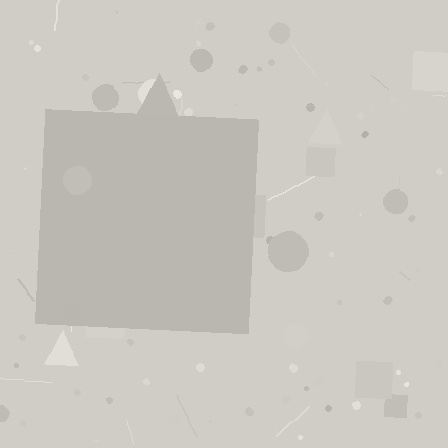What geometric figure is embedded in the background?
A square is embedded in the background.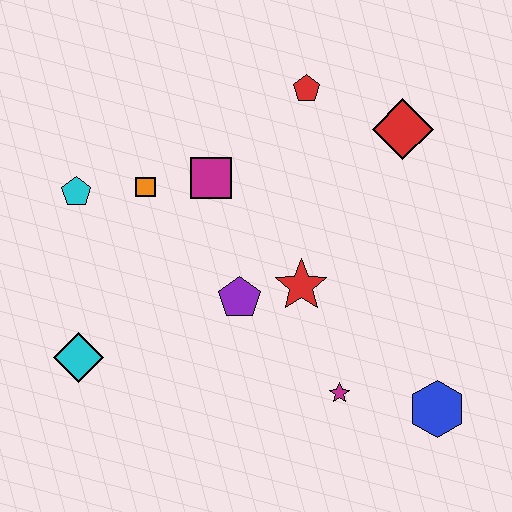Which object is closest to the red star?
The purple pentagon is closest to the red star.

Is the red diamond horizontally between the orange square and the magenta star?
No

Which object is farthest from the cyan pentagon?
The blue hexagon is farthest from the cyan pentagon.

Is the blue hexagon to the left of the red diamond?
No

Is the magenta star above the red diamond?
No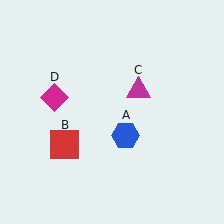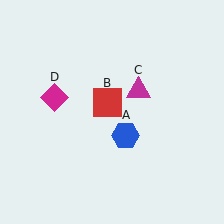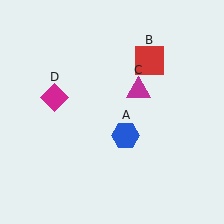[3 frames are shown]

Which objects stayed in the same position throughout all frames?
Blue hexagon (object A) and magenta triangle (object C) and magenta diamond (object D) remained stationary.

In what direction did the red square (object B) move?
The red square (object B) moved up and to the right.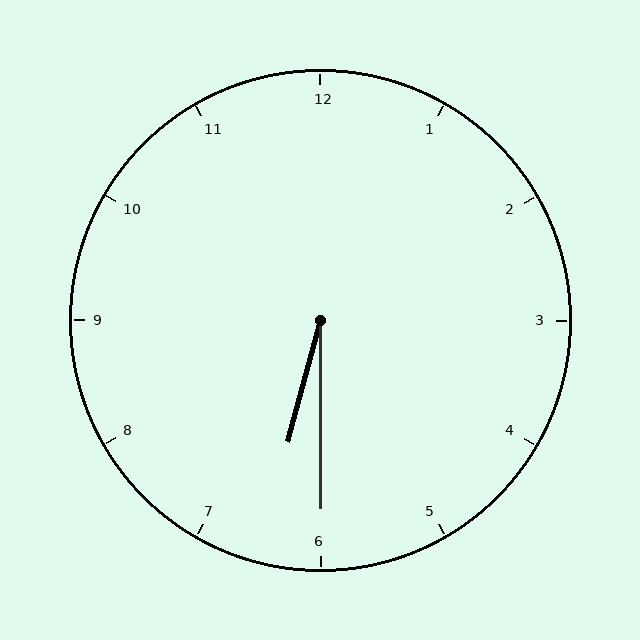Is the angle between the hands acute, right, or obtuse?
It is acute.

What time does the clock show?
6:30.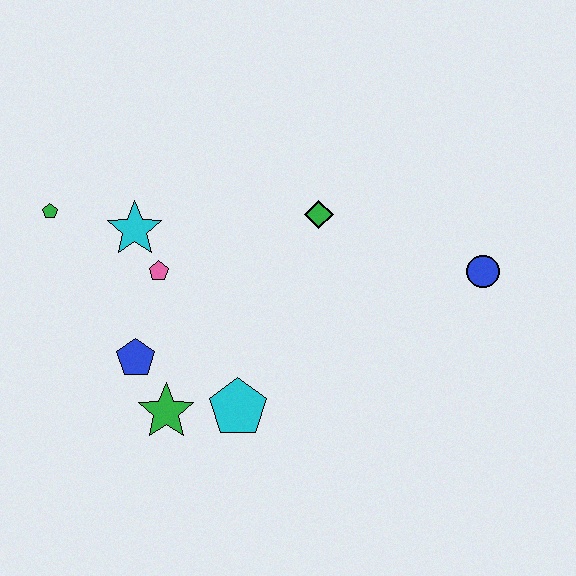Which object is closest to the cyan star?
The pink pentagon is closest to the cyan star.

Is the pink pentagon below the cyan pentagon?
No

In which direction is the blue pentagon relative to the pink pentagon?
The blue pentagon is below the pink pentagon.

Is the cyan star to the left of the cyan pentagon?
Yes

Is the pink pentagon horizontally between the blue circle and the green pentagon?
Yes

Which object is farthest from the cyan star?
The blue circle is farthest from the cyan star.